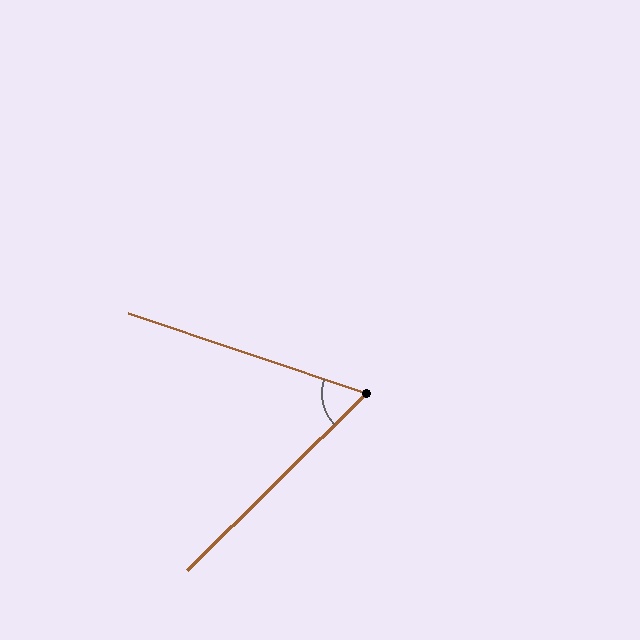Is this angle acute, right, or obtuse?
It is acute.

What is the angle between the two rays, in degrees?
Approximately 63 degrees.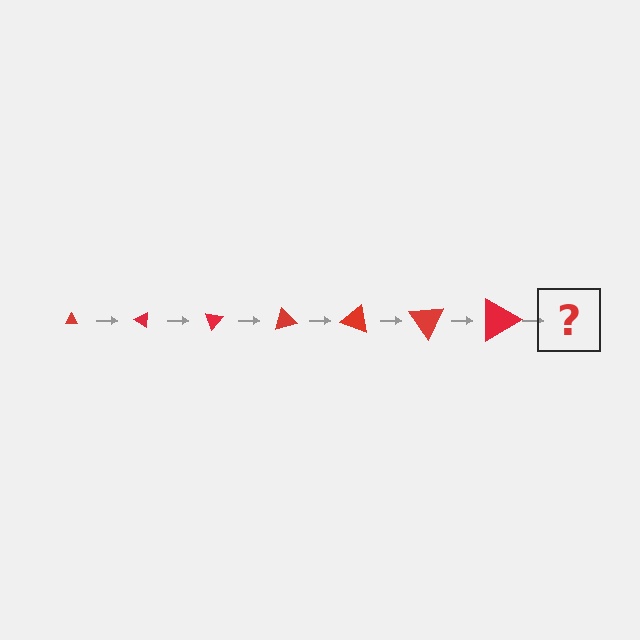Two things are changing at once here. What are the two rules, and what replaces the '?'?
The two rules are that the triangle grows larger each step and it rotates 35 degrees each step. The '?' should be a triangle, larger than the previous one and rotated 245 degrees from the start.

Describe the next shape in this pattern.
It should be a triangle, larger than the previous one and rotated 245 degrees from the start.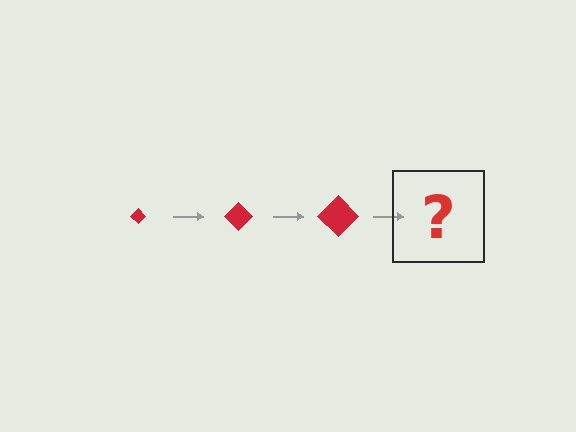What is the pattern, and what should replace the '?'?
The pattern is that the diamond gets progressively larger each step. The '?' should be a red diamond, larger than the previous one.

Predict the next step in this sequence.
The next step is a red diamond, larger than the previous one.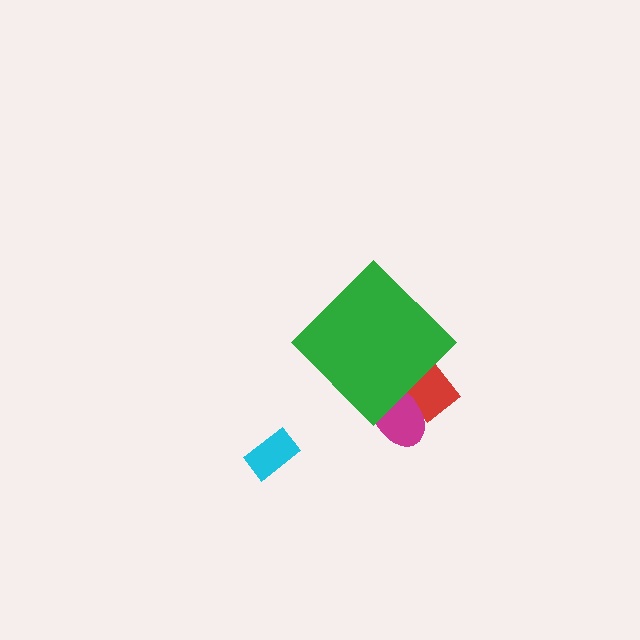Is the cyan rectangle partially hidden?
No, the cyan rectangle is fully visible.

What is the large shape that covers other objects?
A green diamond.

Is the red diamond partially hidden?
Yes, the red diamond is partially hidden behind the green diamond.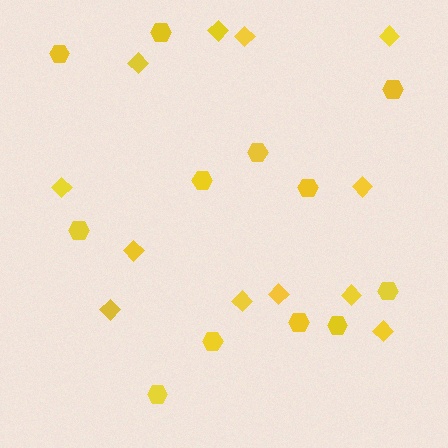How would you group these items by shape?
There are 2 groups: one group of diamonds (12) and one group of hexagons (12).